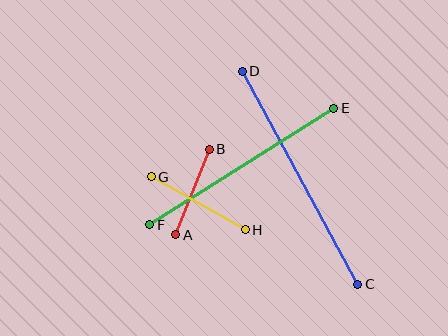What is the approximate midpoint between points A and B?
The midpoint is at approximately (192, 192) pixels.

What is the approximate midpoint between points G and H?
The midpoint is at approximately (198, 203) pixels.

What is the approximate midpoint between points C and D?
The midpoint is at approximately (300, 178) pixels.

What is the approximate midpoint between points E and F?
The midpoint is at approximately (242, 167) pixels.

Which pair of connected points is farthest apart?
Points C and D are farthest apart.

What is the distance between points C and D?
The distance is approximately 242 pixels.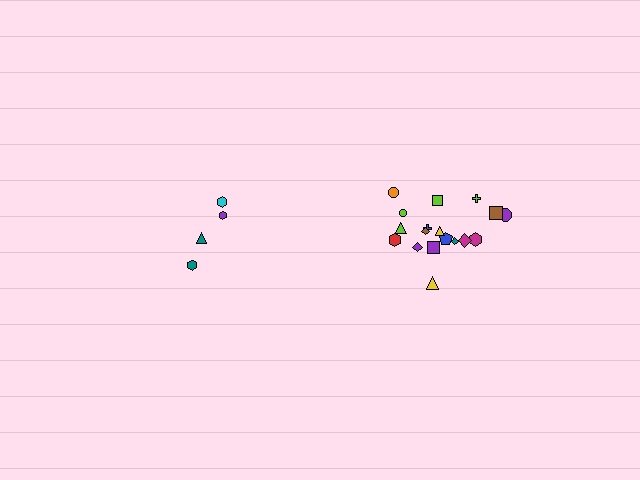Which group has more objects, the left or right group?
The right group.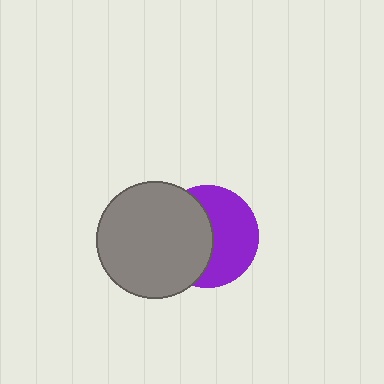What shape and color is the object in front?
The object in front is a gray circle.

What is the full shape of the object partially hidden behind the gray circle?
The partially hidden object is a purple circle.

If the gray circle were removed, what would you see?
You would see the complete purple circle.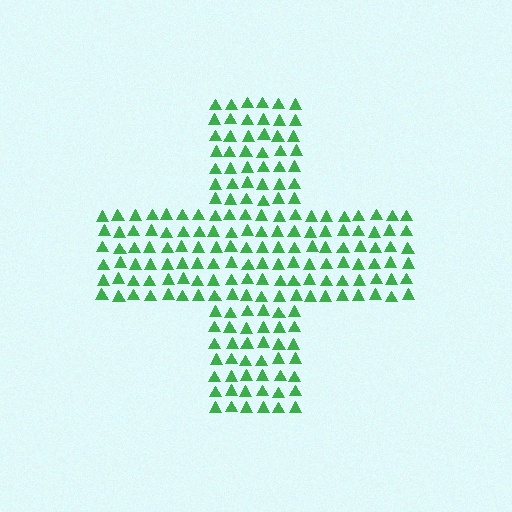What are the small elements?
The small elements are triangles.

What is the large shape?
The large shape is a cross.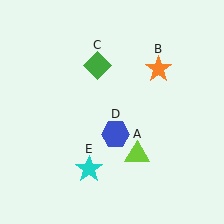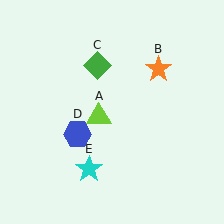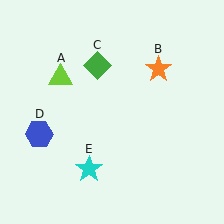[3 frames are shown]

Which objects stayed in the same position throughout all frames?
Orange star (object B) and green diamond (object C) and cyan star (object E) remained stationary.